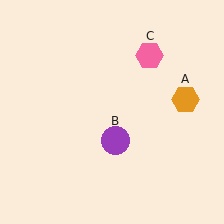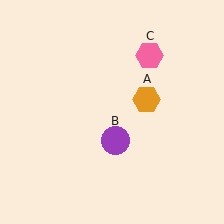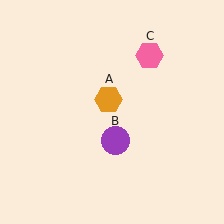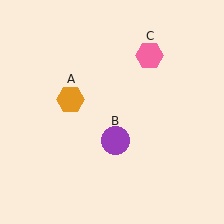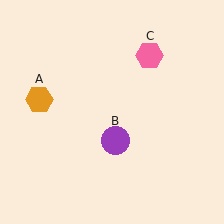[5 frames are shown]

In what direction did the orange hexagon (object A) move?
The orange hexagon (object A) moved left.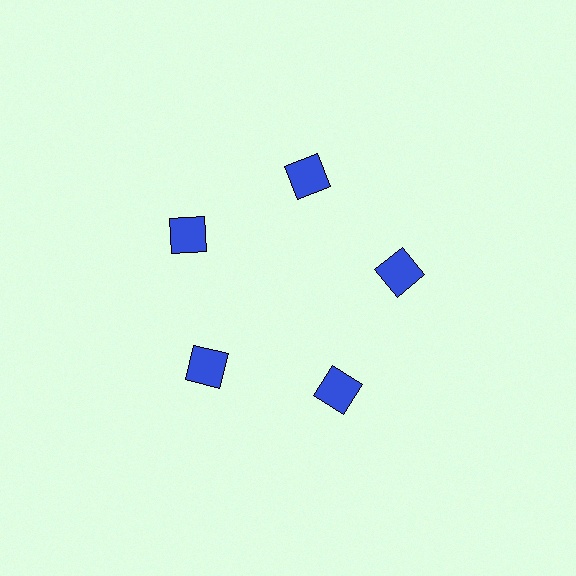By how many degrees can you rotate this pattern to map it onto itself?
The pattern maps onto itself every 72 degrees of rotation.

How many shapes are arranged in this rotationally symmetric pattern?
There are 5 shapes, arranged in 5 groups of 1.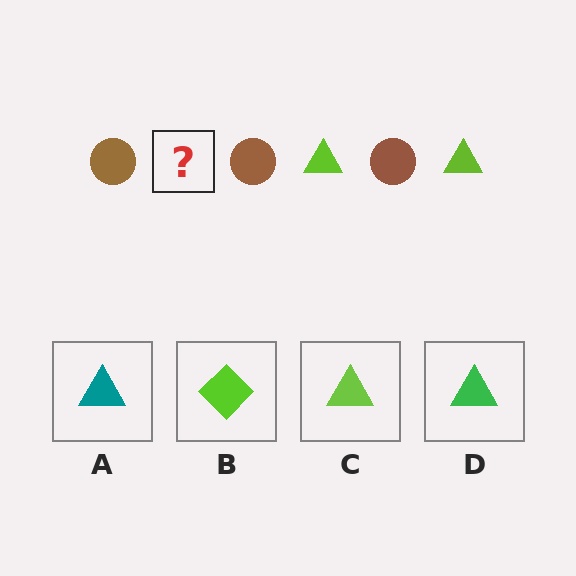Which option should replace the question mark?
Option C.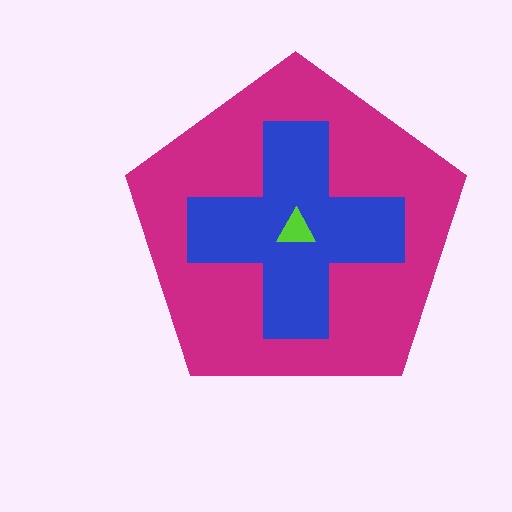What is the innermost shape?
The lime triangle.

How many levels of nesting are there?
3.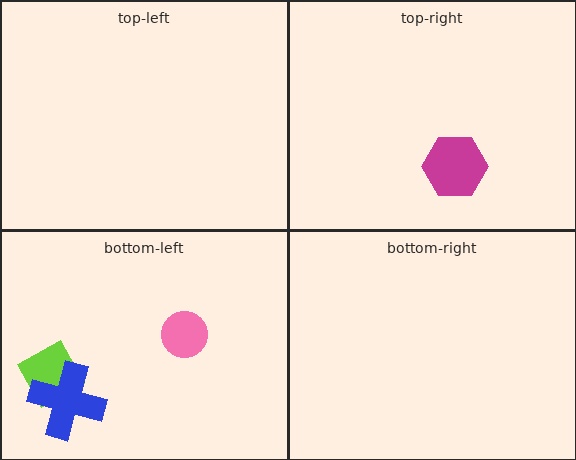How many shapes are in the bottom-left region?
3.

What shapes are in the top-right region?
The magenta hexagon.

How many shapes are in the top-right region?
1.